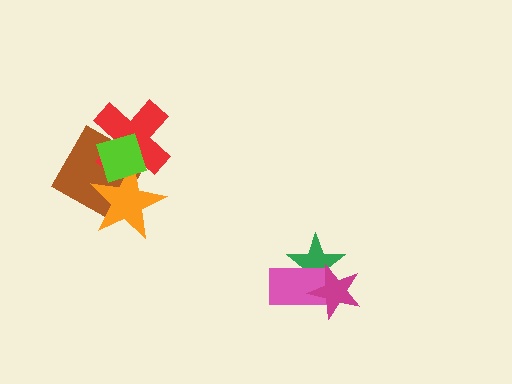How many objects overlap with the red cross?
3 objects overlap with the red cross.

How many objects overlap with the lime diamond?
3 objects overlap with the lime diamond.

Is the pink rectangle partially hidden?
Yes, it is partially covered by another shape.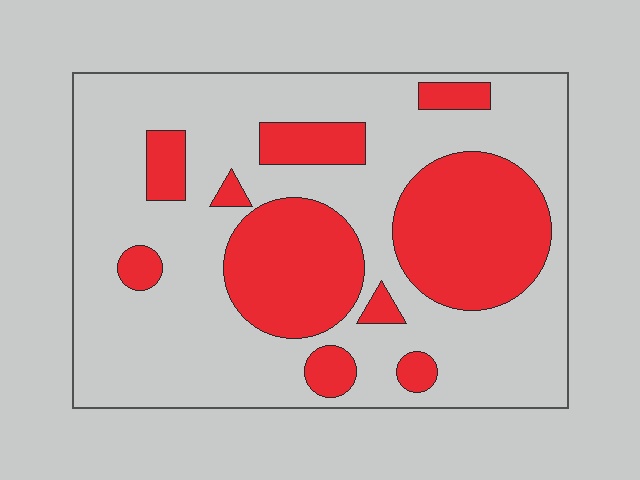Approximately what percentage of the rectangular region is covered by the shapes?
Approximately 30%.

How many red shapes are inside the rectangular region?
10.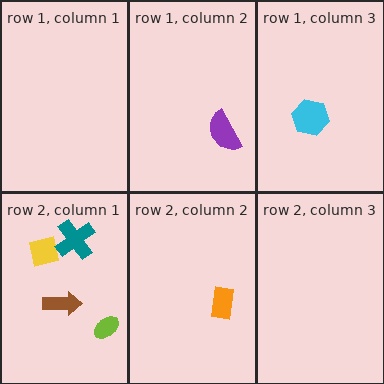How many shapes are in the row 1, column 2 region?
1.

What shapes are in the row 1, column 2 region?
The purple semicircle.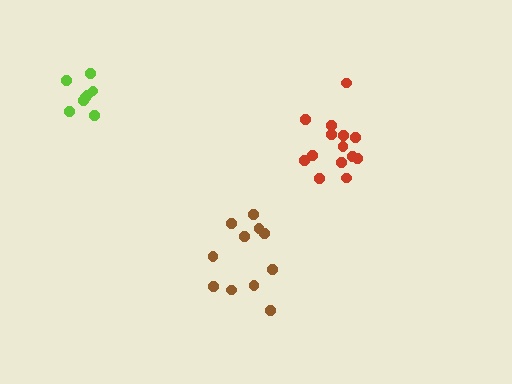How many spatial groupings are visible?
There are 3 spatial groupings.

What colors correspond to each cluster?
The clusters are colored: lime, brown, red.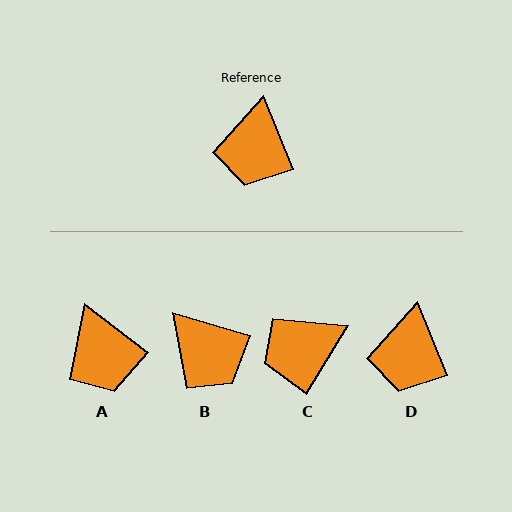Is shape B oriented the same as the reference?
No, it is off by about 52 degrees.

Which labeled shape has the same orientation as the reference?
D.